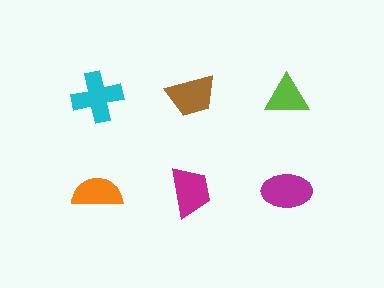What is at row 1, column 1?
A cyan cross.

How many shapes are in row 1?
3 shapes.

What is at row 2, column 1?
An orange semicircle.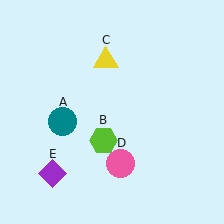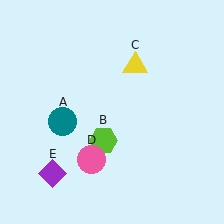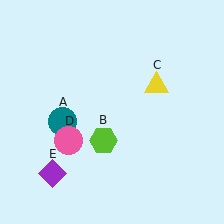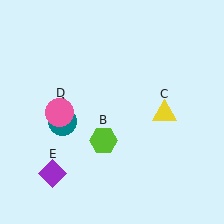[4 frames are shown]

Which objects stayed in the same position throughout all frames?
Teal circle (object A) and lime hexagon (object B) and purple diamond (object E) remained stationary.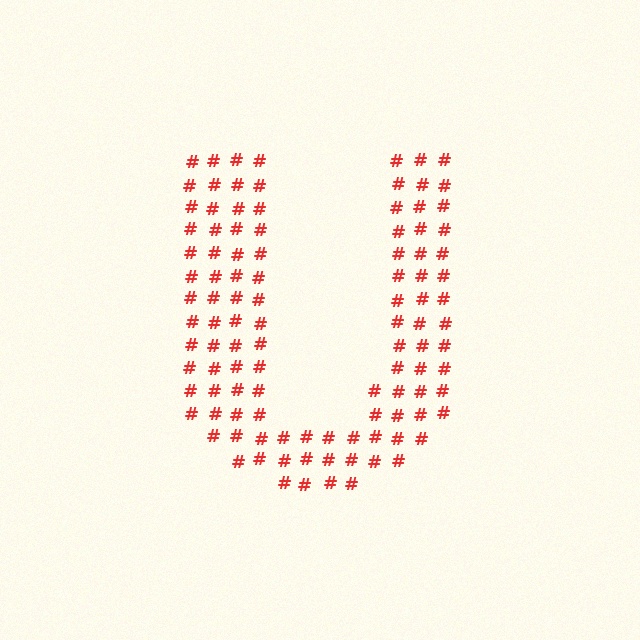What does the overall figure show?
The overall figure shows the letter U.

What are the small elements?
The small elements are hash symbols.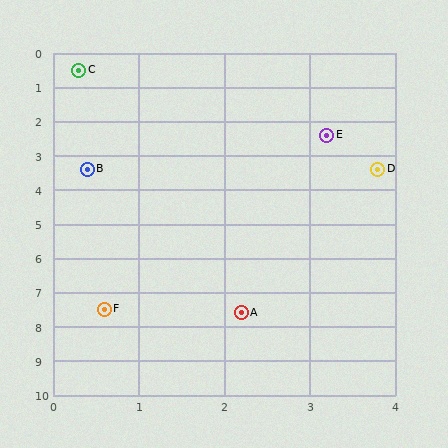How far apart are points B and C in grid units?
Points B and C are about 2.9 grid units apart.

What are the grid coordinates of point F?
Point F is at approximately (0.6, 7.5).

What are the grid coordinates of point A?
Point A is at approximately (2.2, 7.6).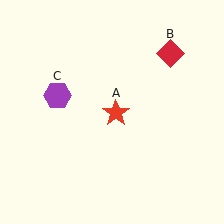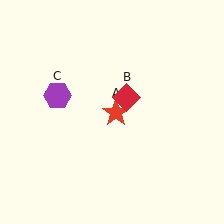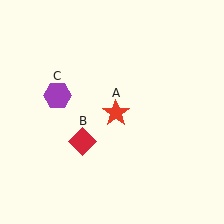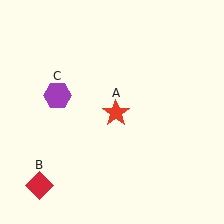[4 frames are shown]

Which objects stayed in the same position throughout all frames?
Red star (object A) and purple hexagon (object C) remained stationary.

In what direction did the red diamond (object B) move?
The red diamond (object B) moved down and to the left.